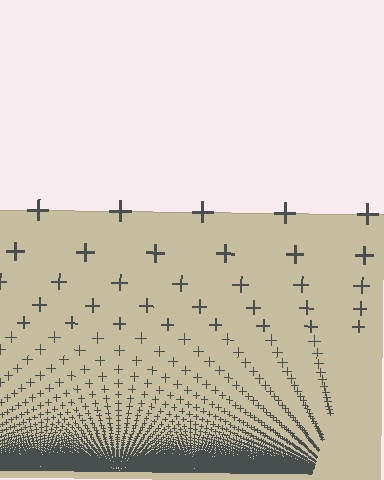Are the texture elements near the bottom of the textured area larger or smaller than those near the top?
Smaller. The gradient is inverted — elements near the bottom are smaller and denser.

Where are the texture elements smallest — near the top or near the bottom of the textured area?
Near the bottom.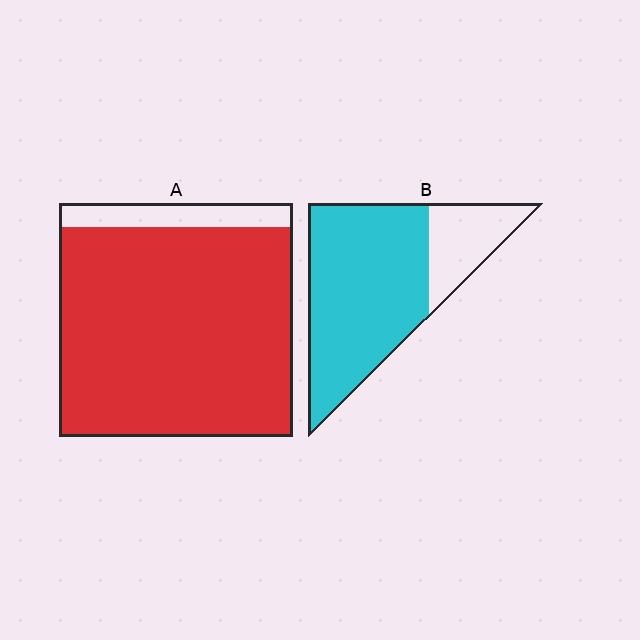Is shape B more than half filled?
Yes.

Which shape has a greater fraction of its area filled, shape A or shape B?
Shape A.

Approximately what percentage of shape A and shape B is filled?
A is approximately 90% and B is approximately 75%.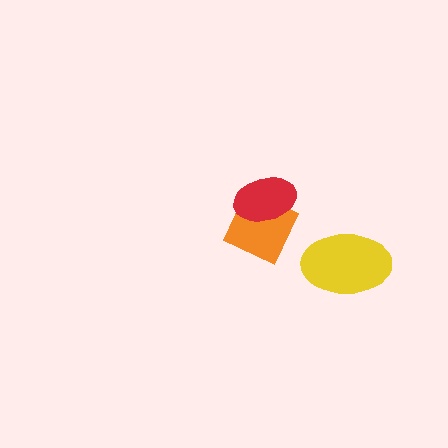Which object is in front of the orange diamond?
The red ellipse is in front of the orange diamond.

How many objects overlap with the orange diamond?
1 object overlaps with the orange diamond.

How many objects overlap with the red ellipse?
1 object overlaps with the red ellipse.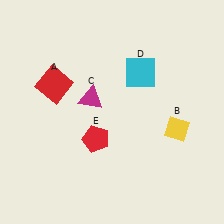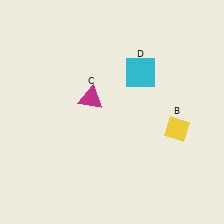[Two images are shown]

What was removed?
The red square (A), the red pentagon (E) were removed in Image 2.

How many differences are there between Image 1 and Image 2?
There are 2 differences between the two images.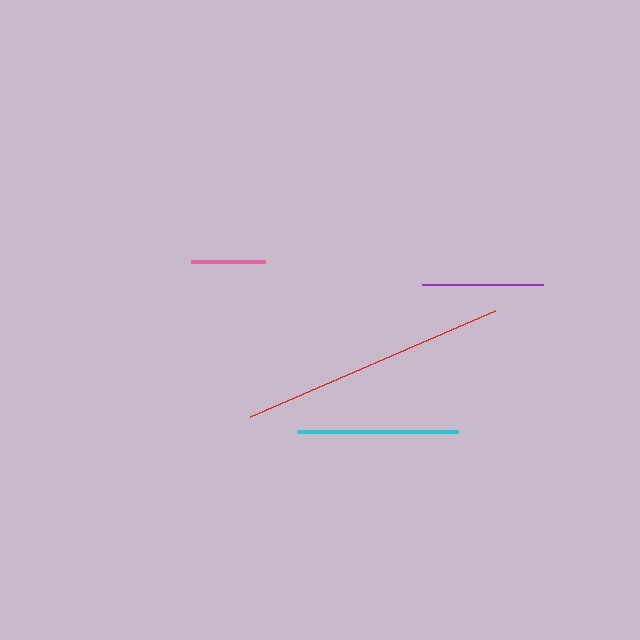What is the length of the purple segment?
The purple segment is approximately 121 pixels long.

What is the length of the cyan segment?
The cyan segment is approximately 161 pixels long.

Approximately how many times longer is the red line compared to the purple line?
The red line is approximately 2.2 times the length of the purple line.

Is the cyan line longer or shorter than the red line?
The red line is longer than the cyan line.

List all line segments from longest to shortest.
From longest to shortest: red, cyan, purple, pink.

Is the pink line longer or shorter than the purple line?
The purple line is longer than the pink line.